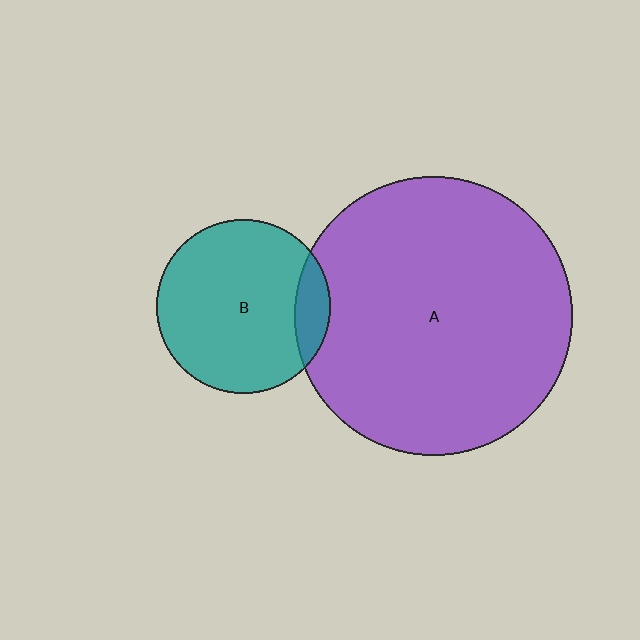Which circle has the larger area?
Circle A (purple).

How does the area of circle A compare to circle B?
Approximately 2.6 times.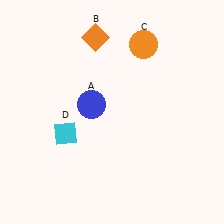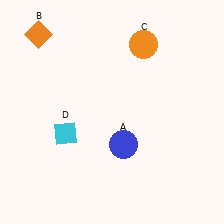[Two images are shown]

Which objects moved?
The objects that moved are: the blue circle (A), the orange diamond (B).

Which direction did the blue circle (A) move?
The blue circle (A) moved down.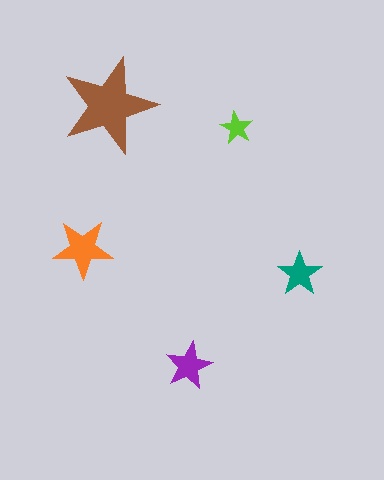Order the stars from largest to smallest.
the brown one, the orange one, the purple one, the teal one, the lime one.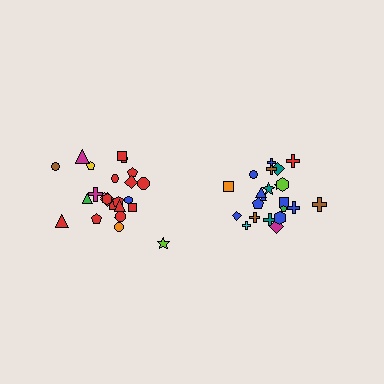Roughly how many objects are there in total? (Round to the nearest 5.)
Roughly 45 objects in total.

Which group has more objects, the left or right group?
The left group.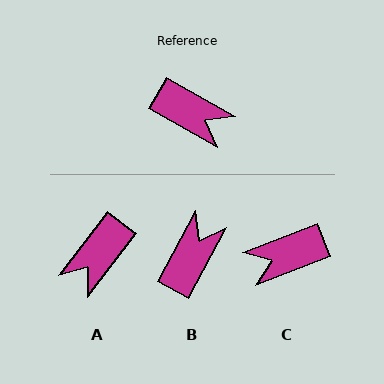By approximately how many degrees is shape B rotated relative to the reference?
Approximately 91 degrees counter-clockwise.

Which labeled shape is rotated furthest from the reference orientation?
C, about 129 degrees away.